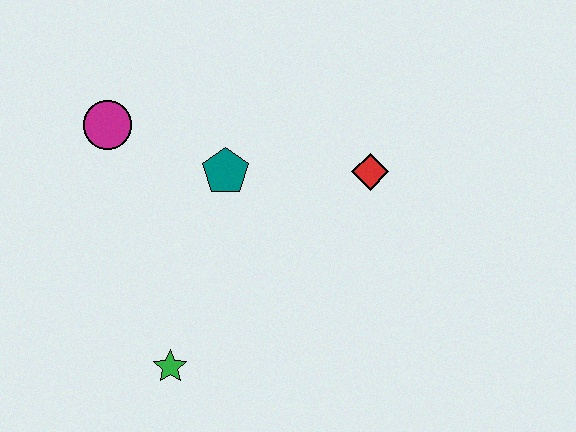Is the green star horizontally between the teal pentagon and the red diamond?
No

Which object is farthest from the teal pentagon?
The green star is farthest from the teal pentagon.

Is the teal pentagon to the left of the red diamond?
Yes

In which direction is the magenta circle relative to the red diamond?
The magenta circle is to the left of the red diamond.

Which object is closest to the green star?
The teal pentagon is closest to the green star.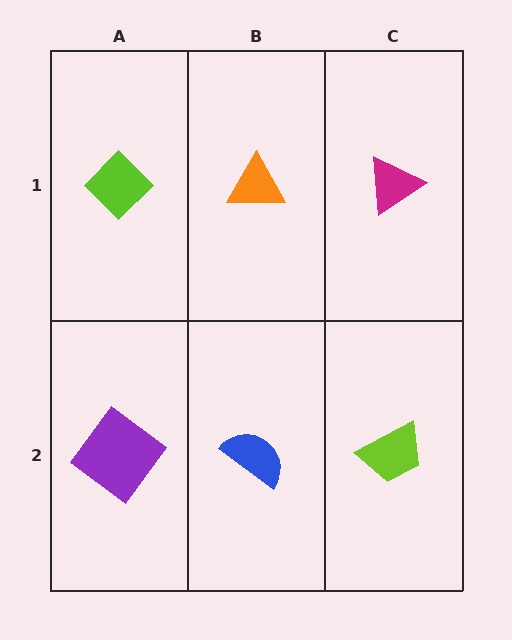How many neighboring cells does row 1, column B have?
3.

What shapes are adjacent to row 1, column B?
A blue semicircle (row 2, column B), a lime diamond (row 1, column A), a magenta triangle (row 1, column C).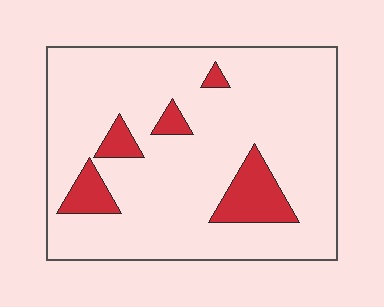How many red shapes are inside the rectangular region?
5.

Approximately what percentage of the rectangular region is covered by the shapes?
Approximately 15%.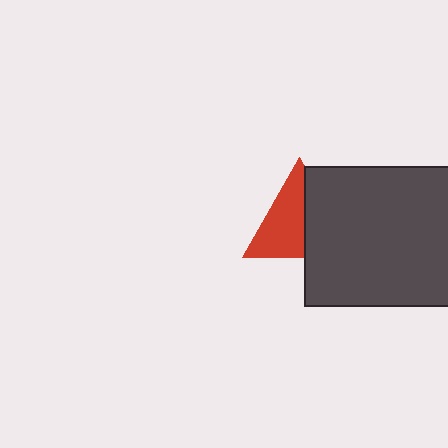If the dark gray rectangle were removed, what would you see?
You would see the complete red triangle.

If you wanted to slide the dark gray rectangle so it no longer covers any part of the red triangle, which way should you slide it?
Slide it right — that is the most direct way to separate the two shapes.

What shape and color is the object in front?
The object in front is a dark gray rectangle.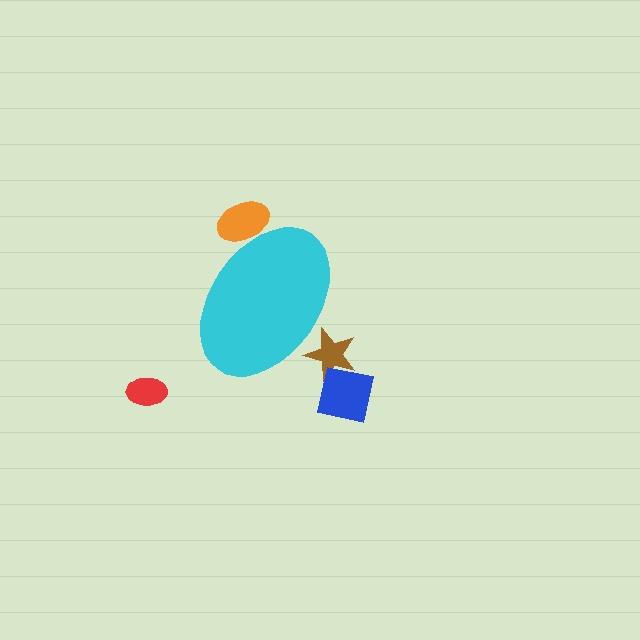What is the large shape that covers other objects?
A cyan ellipse.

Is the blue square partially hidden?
No, the blue square is fully visible.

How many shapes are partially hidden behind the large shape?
2 shapes are partially hidden.